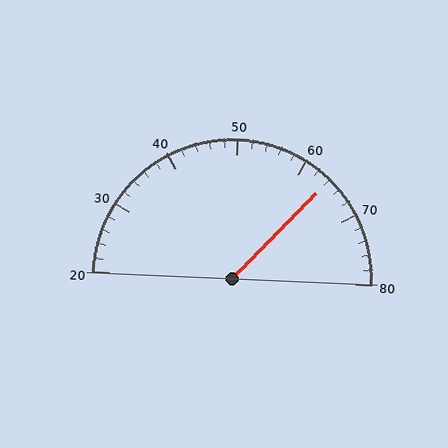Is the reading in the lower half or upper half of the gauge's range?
The reading is in the upper half of the range (20 to 80).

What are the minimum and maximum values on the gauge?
The gauge ranges from 20 to 80.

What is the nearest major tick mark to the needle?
The nearest major tick mark is 60.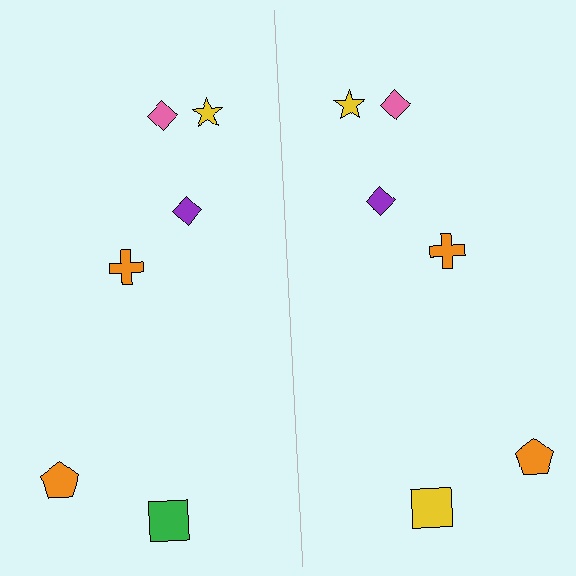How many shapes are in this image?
There are 12 shapes in this image.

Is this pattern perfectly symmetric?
No, the pattern is not perfectly symmetric. The yellow square on the right side breaks the symmetry — its mirror counterpart is green.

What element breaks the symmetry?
The yellow square on the right side breaks the symmetry — its mirror counterpart is green.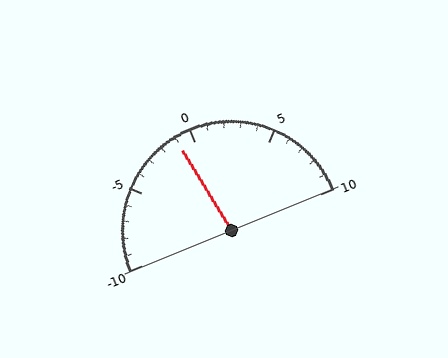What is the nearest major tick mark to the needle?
The nearest major tick mark is 0.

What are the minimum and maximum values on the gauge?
The gauge ranges from -10 to 10.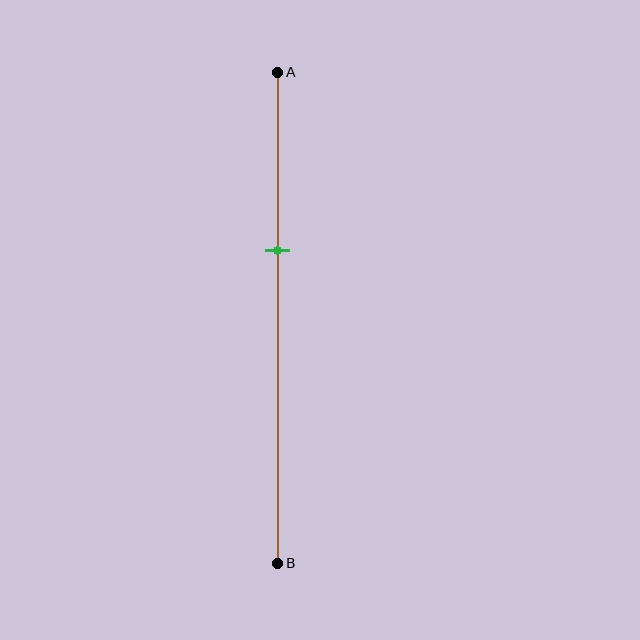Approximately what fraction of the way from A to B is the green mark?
The green mark is approximately 35% of the way from A to B.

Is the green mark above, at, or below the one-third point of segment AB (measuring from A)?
The green mark is below the one-third point of segment AB.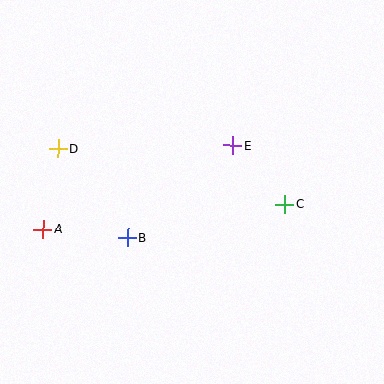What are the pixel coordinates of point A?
Point A is at (43, 229).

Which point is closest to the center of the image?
Point E at (232, 145) is closest to the center.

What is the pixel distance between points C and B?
The distance between C and B is 160 pixels.